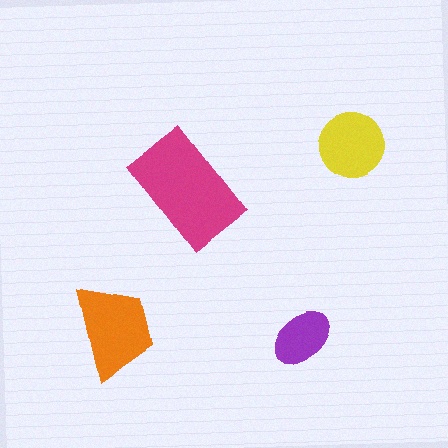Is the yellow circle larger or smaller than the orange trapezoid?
Smaller.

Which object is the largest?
The magenta rectangle.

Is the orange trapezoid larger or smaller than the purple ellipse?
Larger.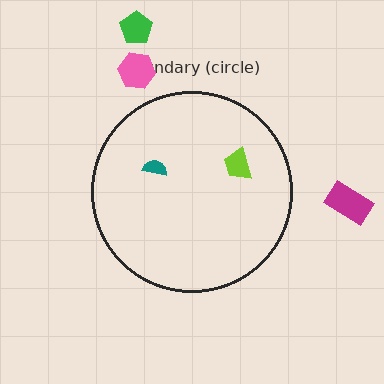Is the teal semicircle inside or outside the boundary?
Inside.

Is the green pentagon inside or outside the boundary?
Outside.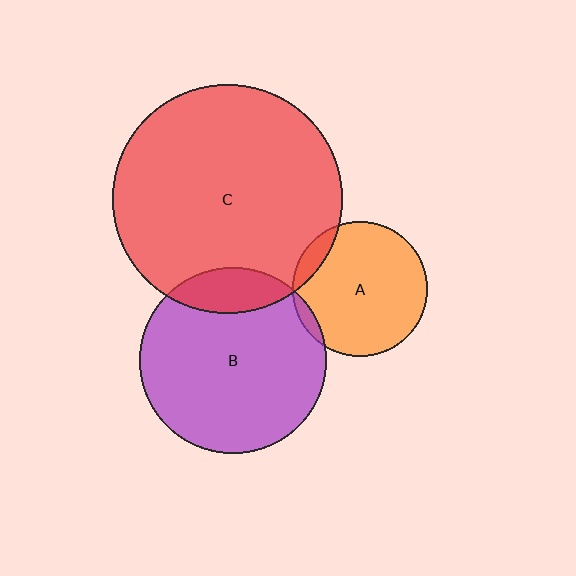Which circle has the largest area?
Circle C (red).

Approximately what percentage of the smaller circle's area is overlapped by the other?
Approximately 10%.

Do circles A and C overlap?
Yes.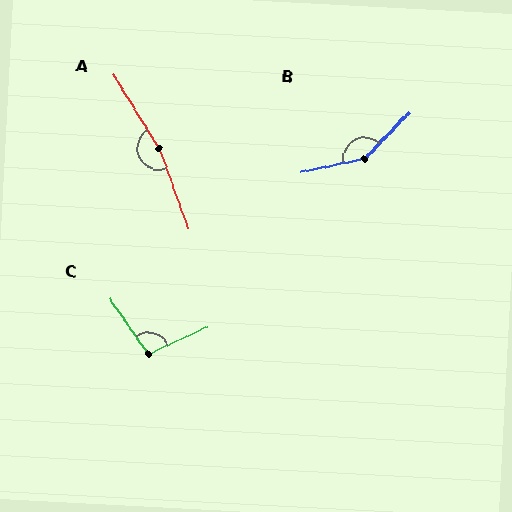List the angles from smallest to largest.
C (100°), B (145°), A (168°).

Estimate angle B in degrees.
Approximately 145 degrees.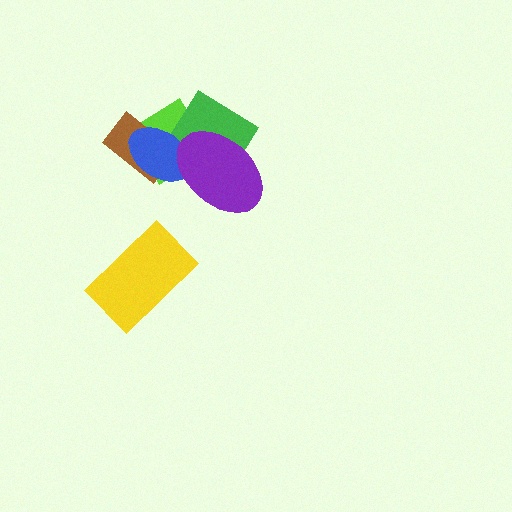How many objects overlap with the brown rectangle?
2 objects overlap with the brown rectangle.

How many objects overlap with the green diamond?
3 objects overlap with the green diamond.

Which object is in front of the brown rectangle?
The blue ellipse is in front of the brown rectangle.